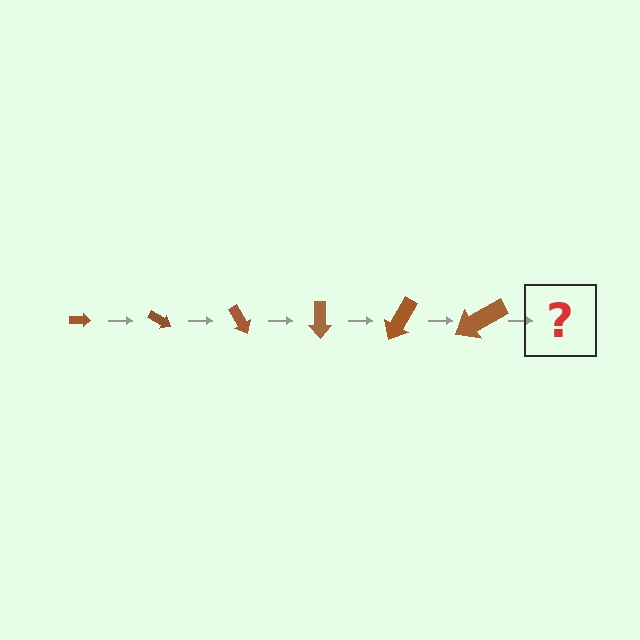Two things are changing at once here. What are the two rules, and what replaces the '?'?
The two rules are that the arrow grows larger each step and it rotates 30 degrees each step. The '?' should be an arrow, larger than the previous one and rotated 180 degrees from the start.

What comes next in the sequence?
The next element should be an arrow, larger than the previous one and rotated 180 degrees from the start.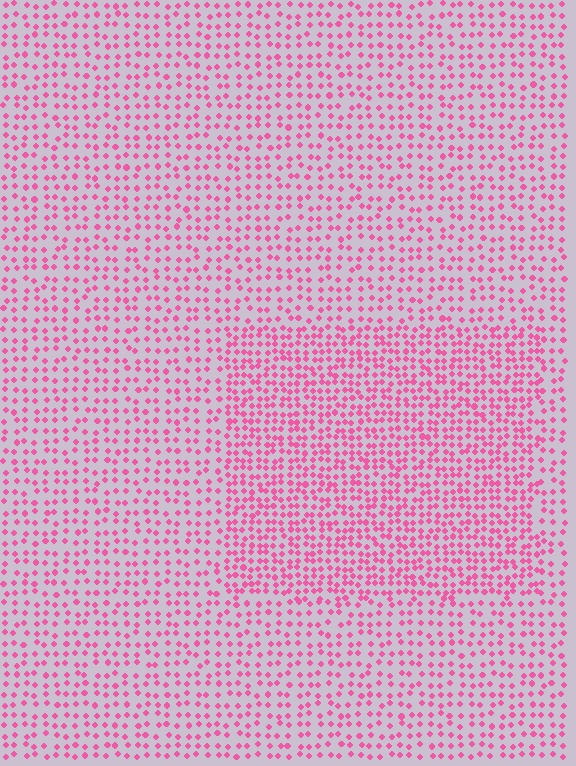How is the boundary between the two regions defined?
The boundary is defined by a change in element density (approximately 1.7x ratio). All elements are the same color, size, and shape.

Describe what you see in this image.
The image contains small pink elements arranged at two different densities. A rectangle-shaped region is visible where the elements are more densely packed than the surrounding area.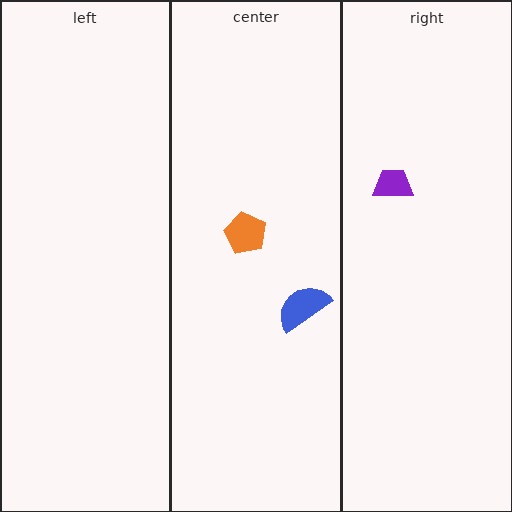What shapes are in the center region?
The blue semicircle, the orange pentagon.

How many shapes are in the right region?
1.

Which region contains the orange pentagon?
The center region.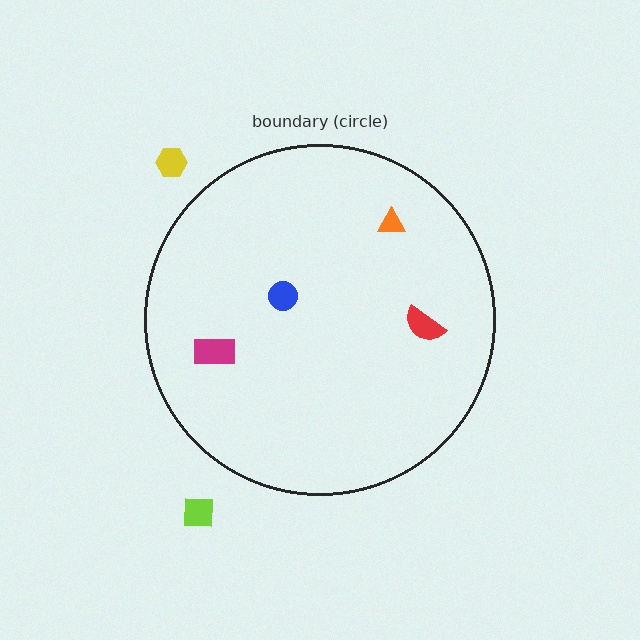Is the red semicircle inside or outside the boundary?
Inside.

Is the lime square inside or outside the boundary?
Outside.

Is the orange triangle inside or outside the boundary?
Inside.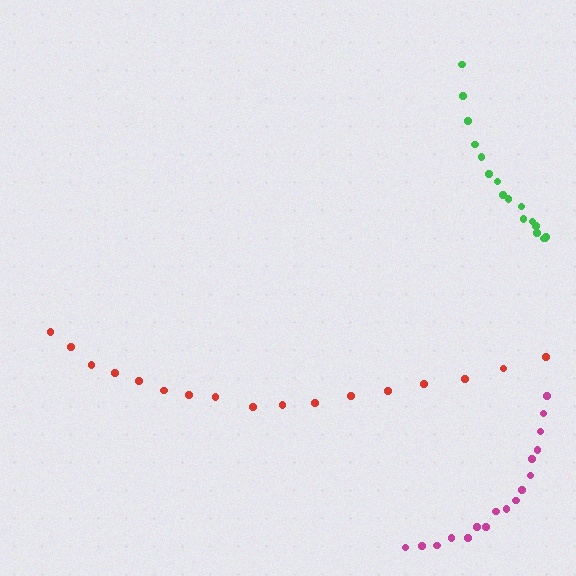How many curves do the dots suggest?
There are 3 distinct paths.